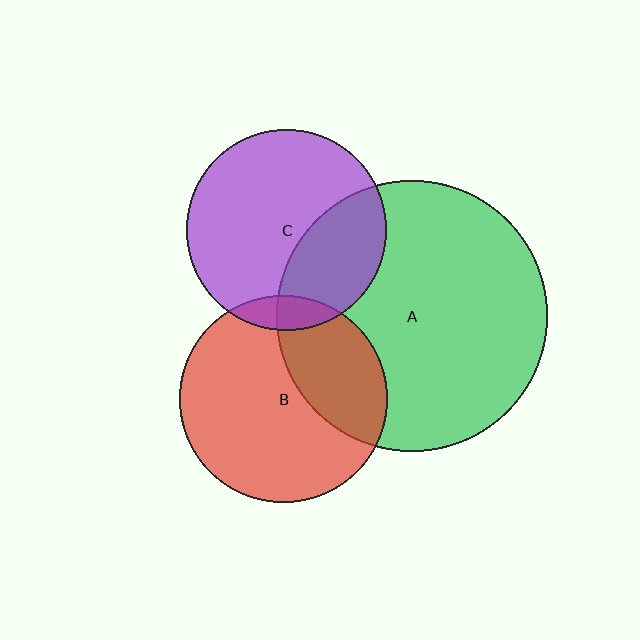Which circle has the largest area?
Circle A (green).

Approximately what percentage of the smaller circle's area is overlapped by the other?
Approximately 30%.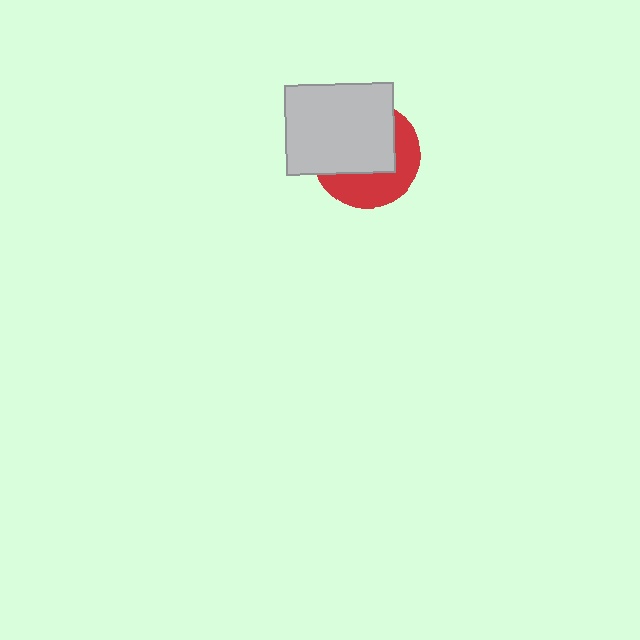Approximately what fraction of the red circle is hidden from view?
Roughly 58% of the red circle is hidden behind the light gray rectangle.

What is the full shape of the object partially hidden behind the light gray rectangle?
The partially hidden object is a red circle.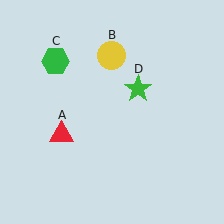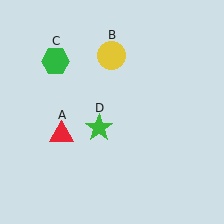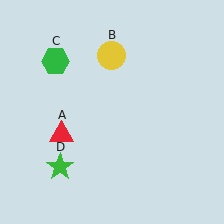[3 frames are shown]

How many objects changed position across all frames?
1 object changed position: green star (object D).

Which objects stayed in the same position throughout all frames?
Red triangle (object A) and yellow circle (object B) and green hexagon (object C) remained stationary.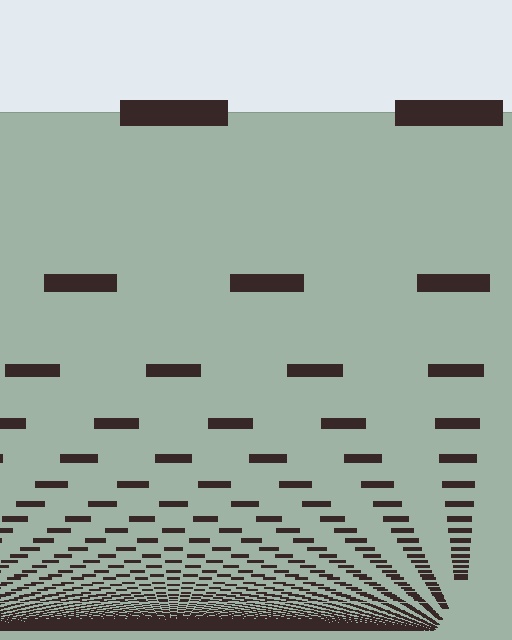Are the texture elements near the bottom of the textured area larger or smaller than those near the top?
Smaller. The gradient is inverted — elements near the bottom are smaller and denser.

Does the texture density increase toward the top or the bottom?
Density increases toward the bottom.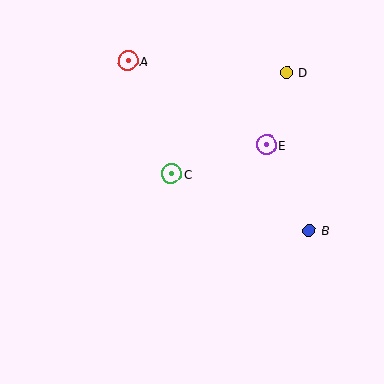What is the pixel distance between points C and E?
The distance between C and E is 99 pixels.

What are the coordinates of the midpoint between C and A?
The midpoint between C and A is at (150, 117).